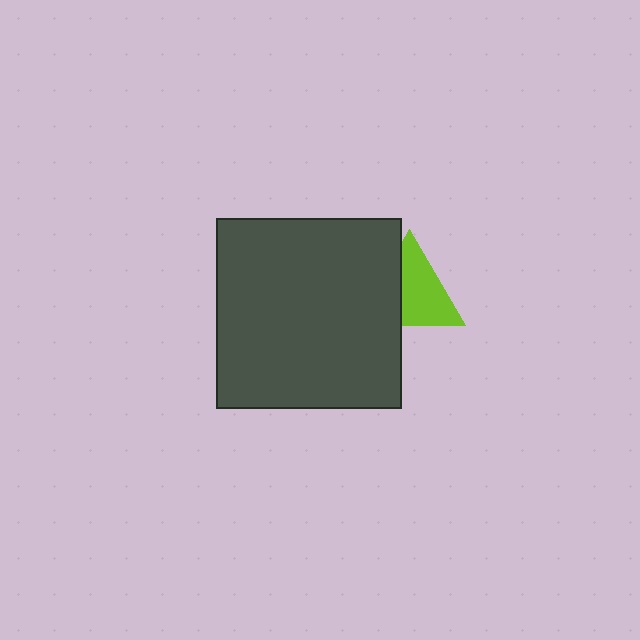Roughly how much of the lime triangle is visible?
About half of it is visible (roughly 64%).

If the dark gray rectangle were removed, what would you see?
You would see the complete lime triangle.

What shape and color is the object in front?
The object in front is a dark gray rectangle.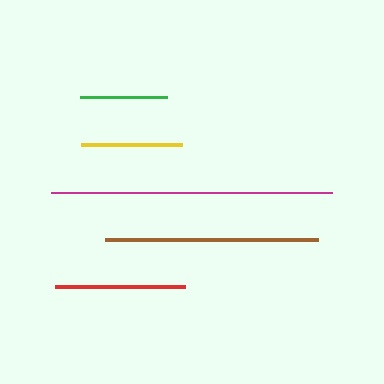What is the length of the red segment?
The red segment is approximately 130 pixels long.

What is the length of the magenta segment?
The magenta segment is approximately 281 pixels long.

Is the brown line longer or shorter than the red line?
The brown line is longer than the red line.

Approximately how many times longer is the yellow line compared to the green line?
The yellow line is approximately 1.2 times the length of the green line.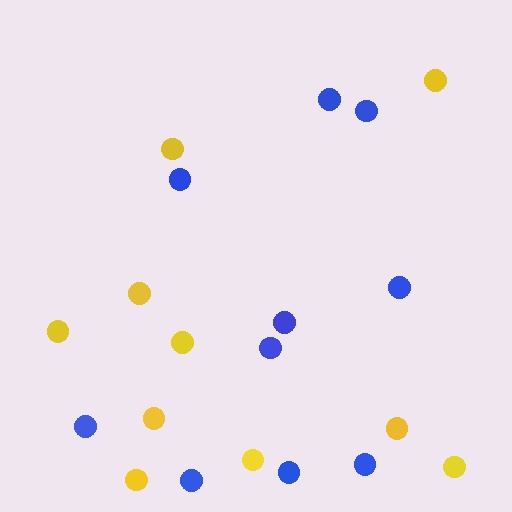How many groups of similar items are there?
There are 2 groups: one group of blue circles (10) and one group of yellow circles (10).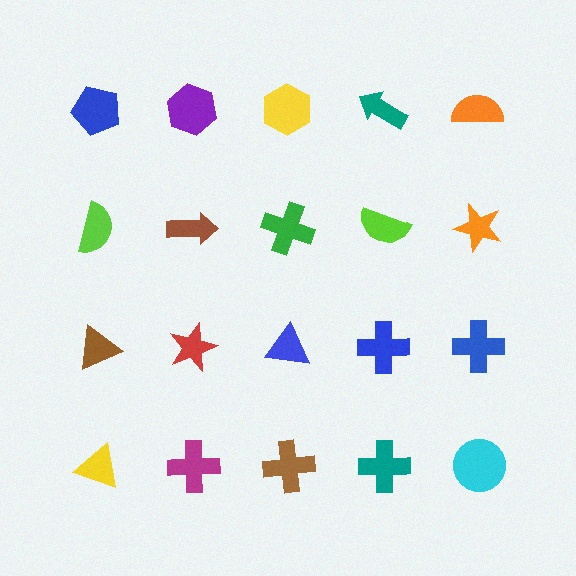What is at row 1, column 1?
A blue pentagon.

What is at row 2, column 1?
A lime semicircle.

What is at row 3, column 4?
A blue cross.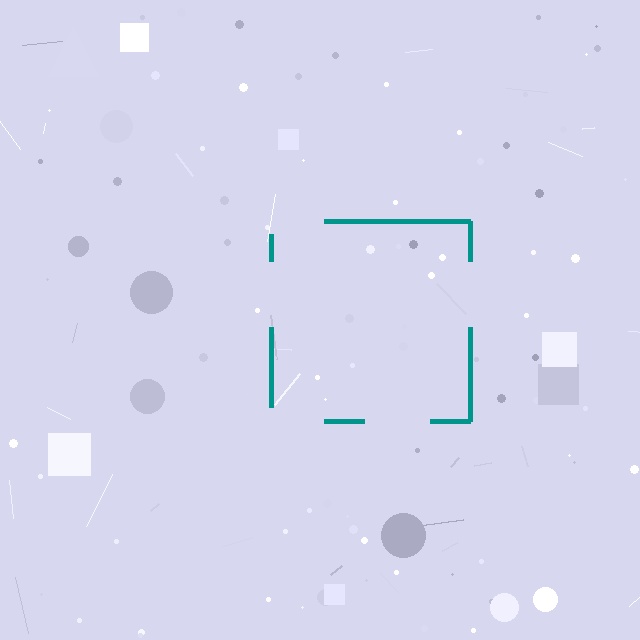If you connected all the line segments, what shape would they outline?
They would outline a square.